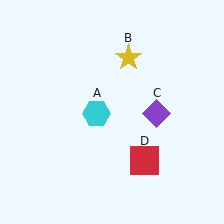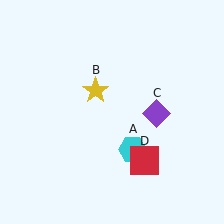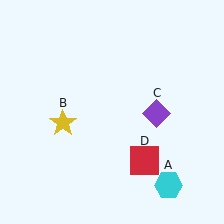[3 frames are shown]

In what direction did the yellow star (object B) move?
The yellow star (object B) moved down and to the left.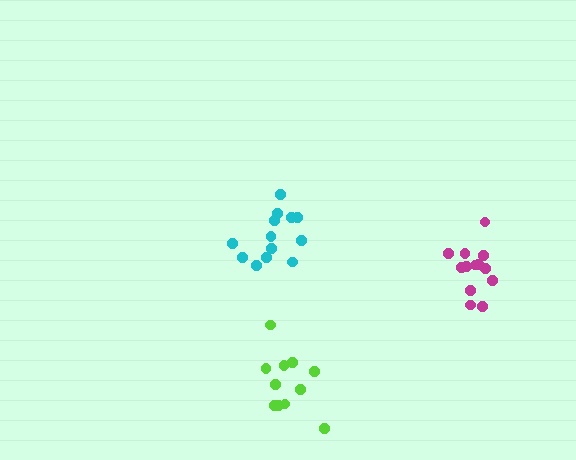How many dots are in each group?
Group 1: 13 dots, Group 2: 11 dots, Group 3: 13 dots (37 total).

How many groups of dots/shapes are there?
There are 3 groups.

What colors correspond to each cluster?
The clusters are colored: cyan, lime, magenta.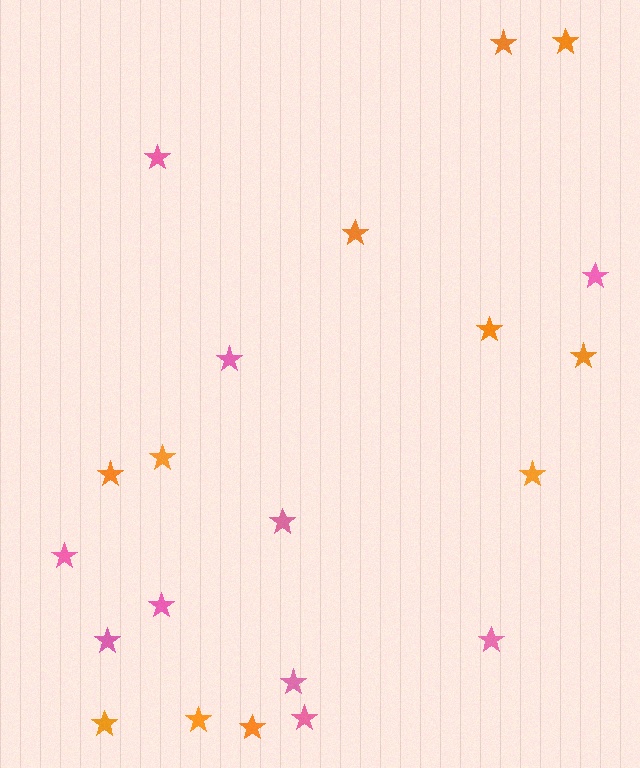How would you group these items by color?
There are 2 groups: one group of orange stars (11) and one group of pink stars (10).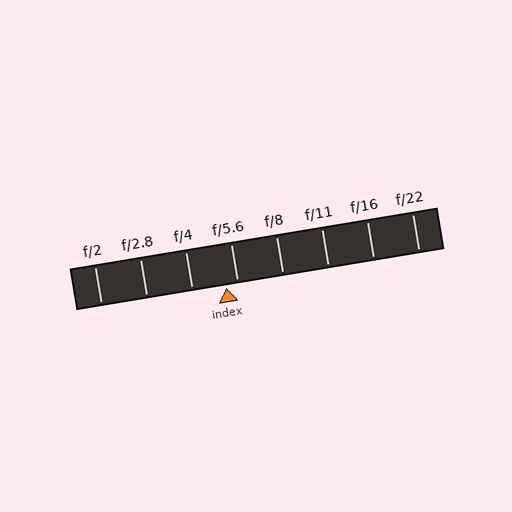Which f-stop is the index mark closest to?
The index mark is closest to f/5.6.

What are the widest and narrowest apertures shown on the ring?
The widest aperture shown is f/2 and the narrowest is f/22.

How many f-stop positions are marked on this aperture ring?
There are 8 f-stop positions marked.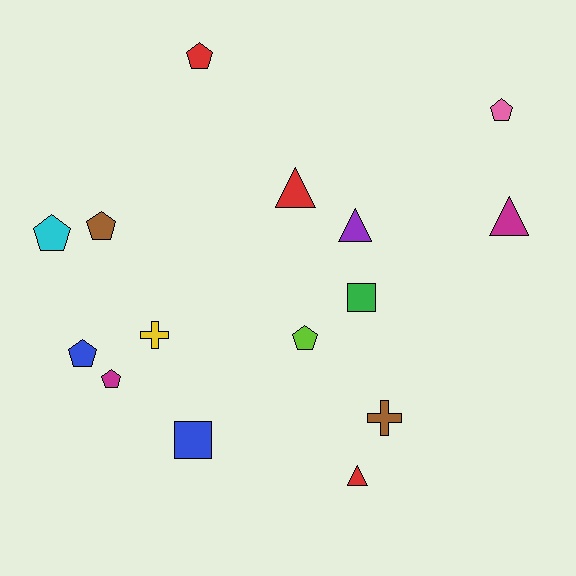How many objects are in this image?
There are 15 objects.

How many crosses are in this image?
There are 2 crosses.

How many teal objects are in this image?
There are no teal objects.